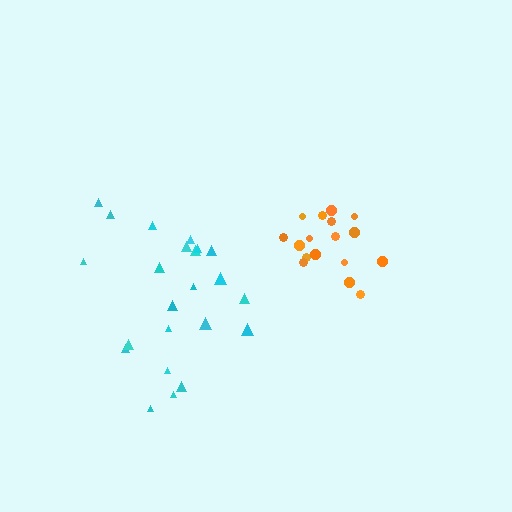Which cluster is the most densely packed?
Orange.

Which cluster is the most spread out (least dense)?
Cyan.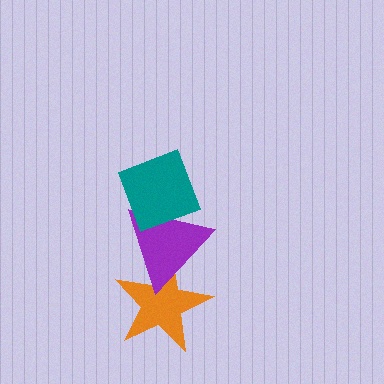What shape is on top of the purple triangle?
The teal diamond is on top of the purple triangle.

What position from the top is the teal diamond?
The teal diamond is 1st from the top.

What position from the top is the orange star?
The orange star is 3rd from the top.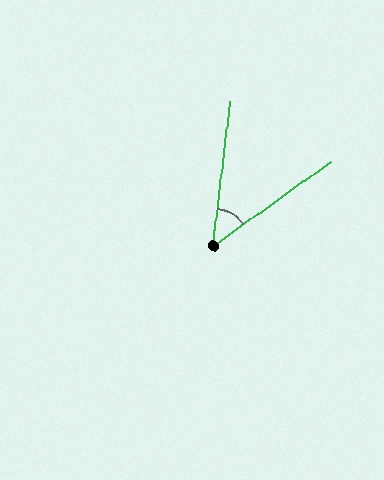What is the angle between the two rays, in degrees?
Approximately 48 degrees.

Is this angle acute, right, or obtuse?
It is acute.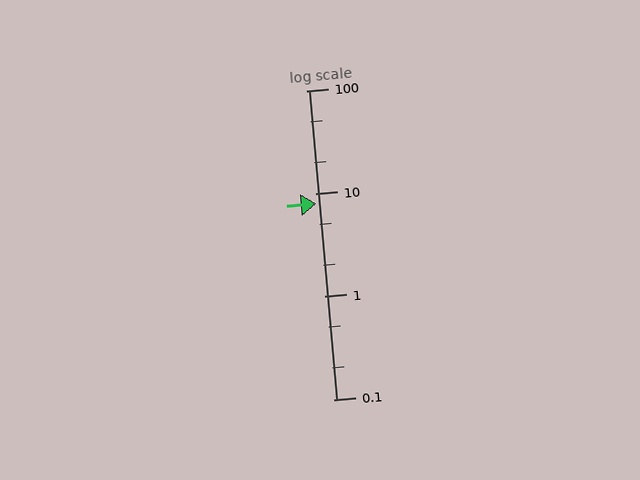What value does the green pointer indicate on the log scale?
The pointer indicates approximately 8.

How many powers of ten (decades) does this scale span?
The scale spans 3 decades, from 0.1 to 100.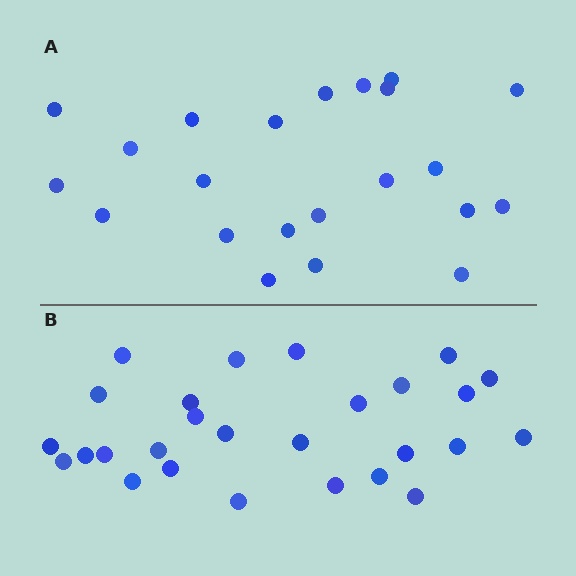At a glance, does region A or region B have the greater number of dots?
Region B (the bottom region) has more dots.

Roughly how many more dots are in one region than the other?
Region B has about 5 more dots than region A.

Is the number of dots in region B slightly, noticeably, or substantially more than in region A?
Region B has only slightly more — the two regions are fairly close. The ratio is roughly 1.2 to 1.